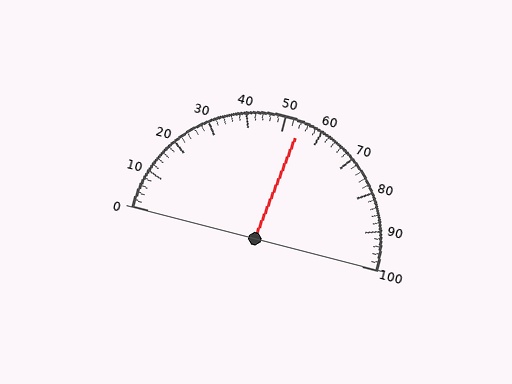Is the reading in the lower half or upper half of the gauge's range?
The reading is in the upper half of the range (0 to 100).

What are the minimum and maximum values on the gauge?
The gauge ranges from 0 to 100.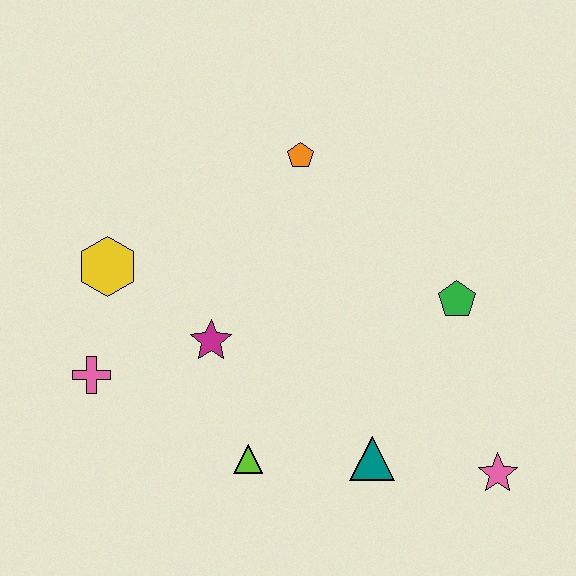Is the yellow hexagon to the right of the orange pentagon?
No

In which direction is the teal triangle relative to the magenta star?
The teal triangle is to the right of the magenta star.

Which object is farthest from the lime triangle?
The orange pentagon is farthest from the lime triangle.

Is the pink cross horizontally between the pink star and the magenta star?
No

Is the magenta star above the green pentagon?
No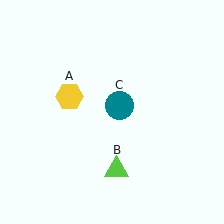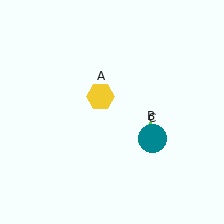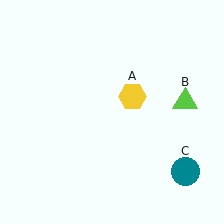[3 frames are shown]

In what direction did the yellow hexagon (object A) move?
The yellow hexagon (object A) moved right.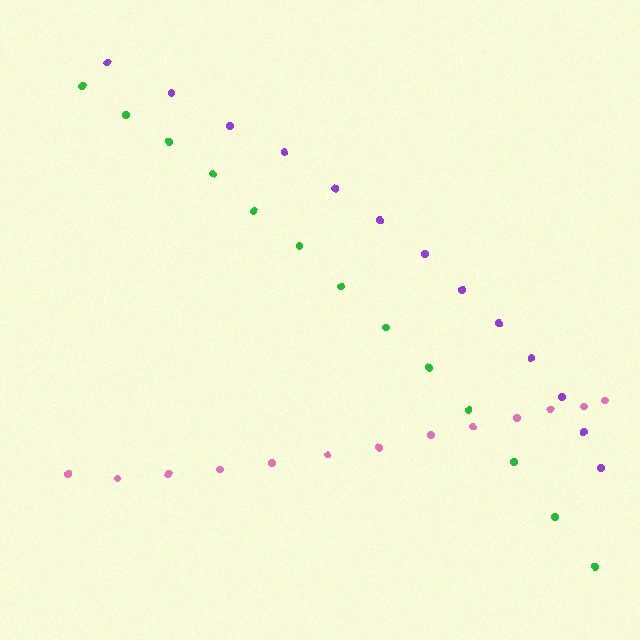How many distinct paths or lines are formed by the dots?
There are 3 distinct paths.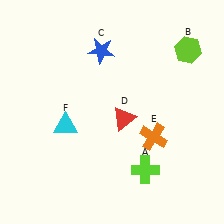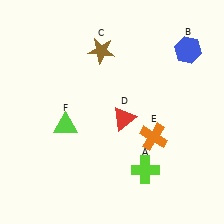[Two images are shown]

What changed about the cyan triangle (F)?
In Image 1, F is cyan. In Image 2, it changed to lime.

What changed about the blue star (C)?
In Image 1, C is blue. In Image 2, it changed to brown.